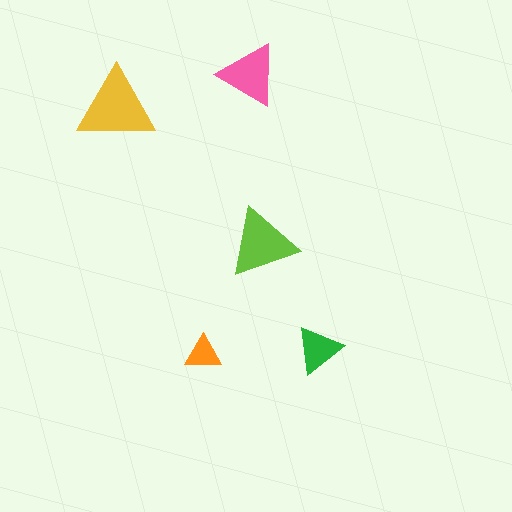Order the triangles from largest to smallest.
the yellow one, the lime one, the pink one, the green one, the orange one.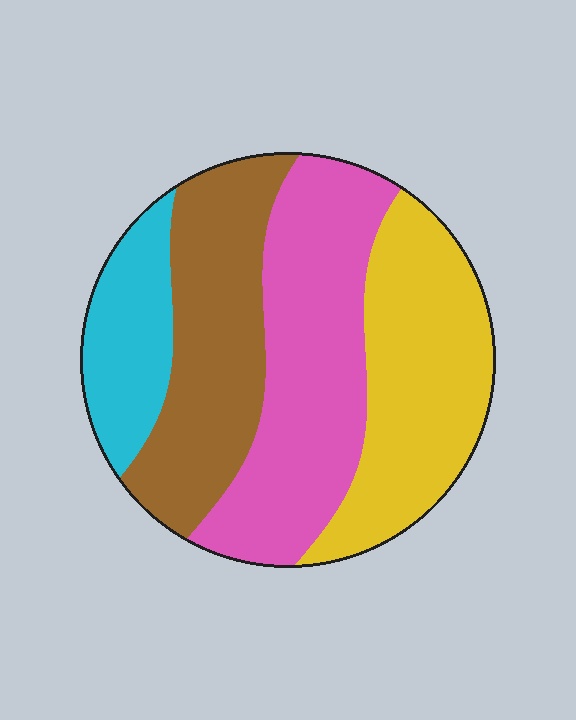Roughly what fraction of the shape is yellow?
Yellow covers about 30% of the shape.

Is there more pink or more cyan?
Pink.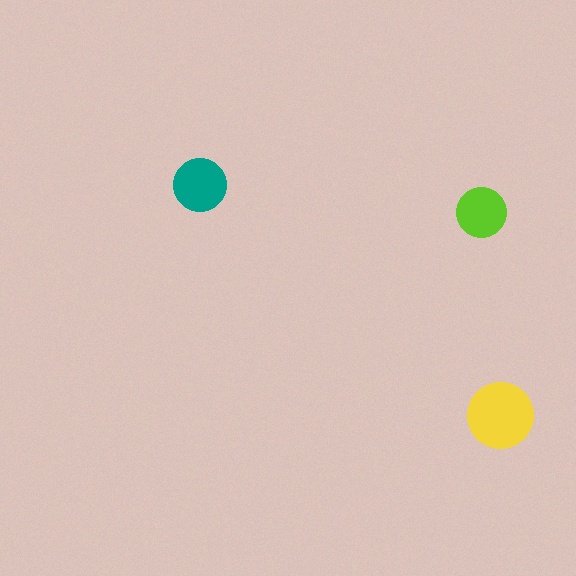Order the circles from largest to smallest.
the yellow one, the teal one, the lime one.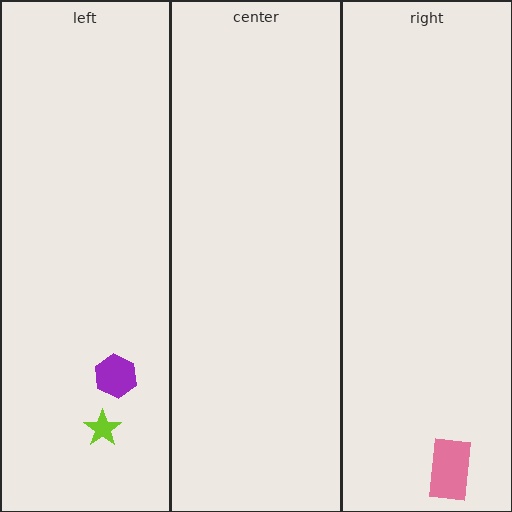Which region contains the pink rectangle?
The right region.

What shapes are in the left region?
The purple hexagon, the lime star.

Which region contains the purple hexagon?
The left region.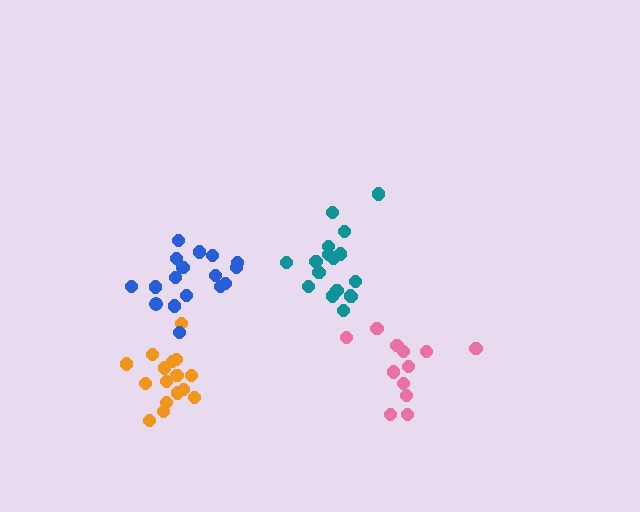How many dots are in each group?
Group 1: 17 dots, Group 2: 16 dots, Group 3: 12 dots, Group 4: 17 dots (62 total).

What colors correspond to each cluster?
The clusters are colored: teal, orange, pink, blue.